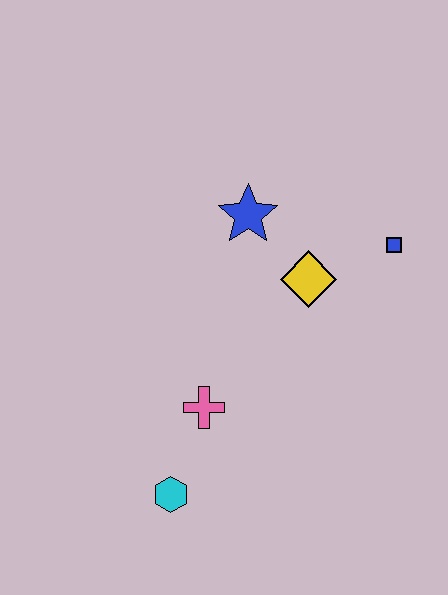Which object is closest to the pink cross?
The cyan hexagon is closest to the pink cross.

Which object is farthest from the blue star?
The cyan hexagon is farthest from the blue star.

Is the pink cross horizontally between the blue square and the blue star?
No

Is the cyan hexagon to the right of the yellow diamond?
No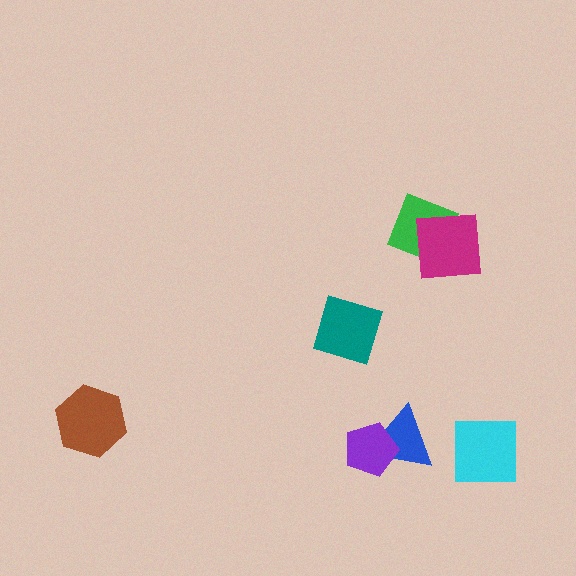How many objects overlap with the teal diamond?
0 objects overlap with the teal diamond.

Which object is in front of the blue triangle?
The purple pentagon is in front of the blue triangle.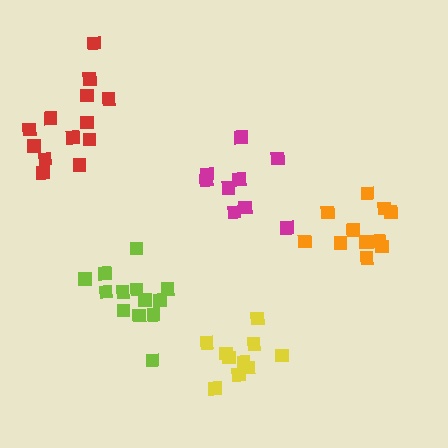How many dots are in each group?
Group 1: 13 dots, Group 2: 9 dots, Group 3: 11 dots, Group 4: 13 dots, Group 5: 10 dots (56 total).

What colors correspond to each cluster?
The clusters are colored: lime, magenta, orange, red, yellow.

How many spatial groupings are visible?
There are 5 spatial groupings.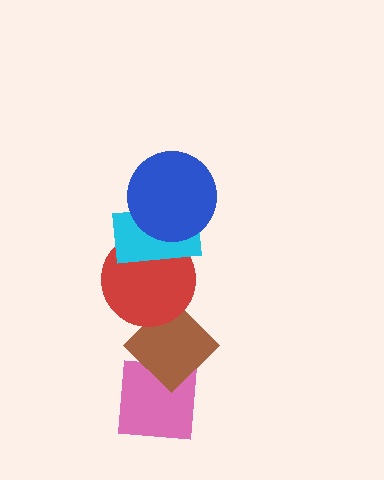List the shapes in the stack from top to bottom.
From top to bottom: the blue circle, the cyan rectangle, the red circle, the brown diamond, the pink square.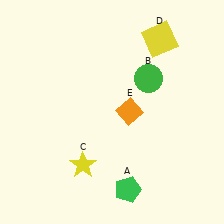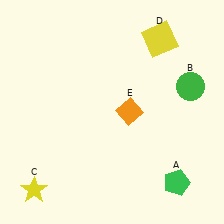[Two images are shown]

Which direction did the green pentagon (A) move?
The green pentagon (A) moved right.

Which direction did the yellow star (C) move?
The yellow star (C) moved left.